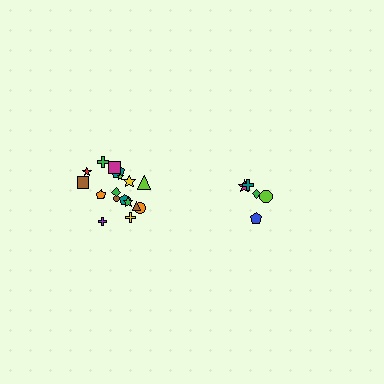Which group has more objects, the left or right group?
The left group.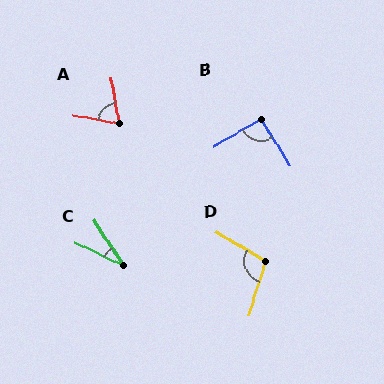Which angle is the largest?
D, at approximately 103 degrees.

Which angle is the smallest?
C, at approximately 32 degrees.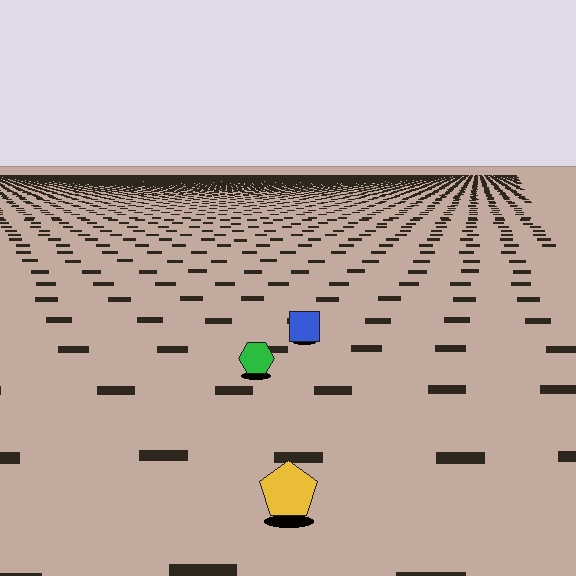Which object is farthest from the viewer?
The blue square is farthest from the viewer. It appears smaller and the ground texture around it is denser.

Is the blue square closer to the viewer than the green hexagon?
No. The green hexagon is closer — you can tell from the texture gradient: the ground texture is coarser near it.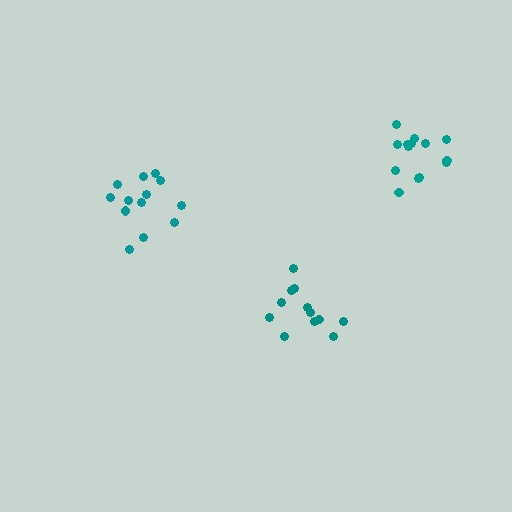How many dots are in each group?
Group 1: 12 dots, Group 2: 13 dots, Group 3: 14 dots (39 total).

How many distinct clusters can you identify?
There are 3 distinct clusters.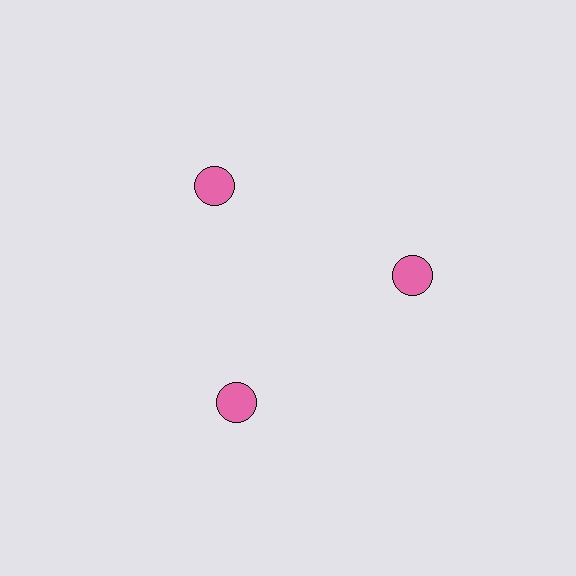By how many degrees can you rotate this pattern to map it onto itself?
The pattern maps onto itself every 120 degrees of rotation.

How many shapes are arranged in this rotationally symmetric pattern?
There are 3 shapes, arranged in 3 groups of 1.